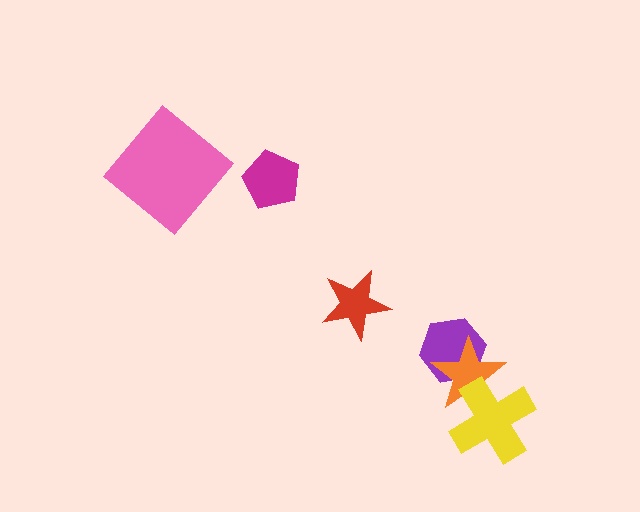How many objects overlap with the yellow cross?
1 object overlaps with the yellow cross.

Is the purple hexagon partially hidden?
Yes, it is partially covered by another shape.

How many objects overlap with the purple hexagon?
1 object overlaps with the purple hexagon.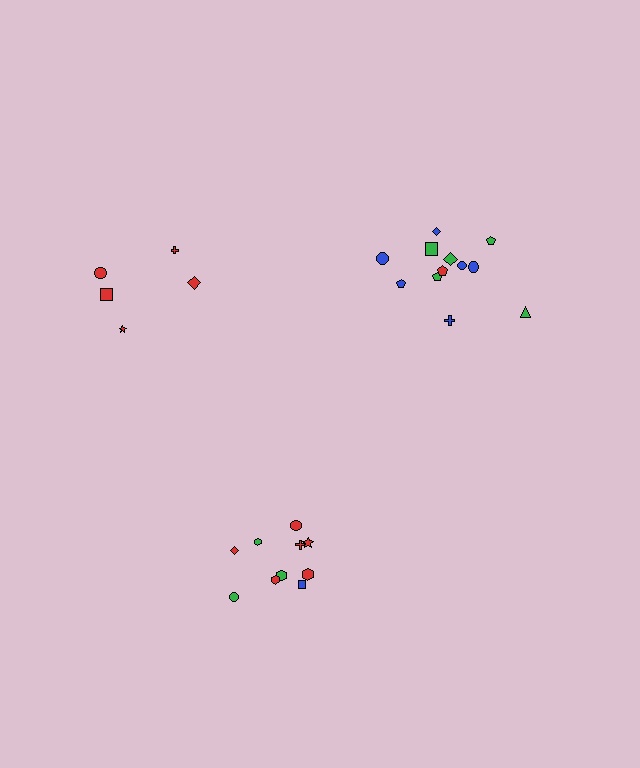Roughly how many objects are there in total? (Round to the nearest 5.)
Roughly 25 objects in total.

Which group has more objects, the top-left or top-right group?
The top-right group.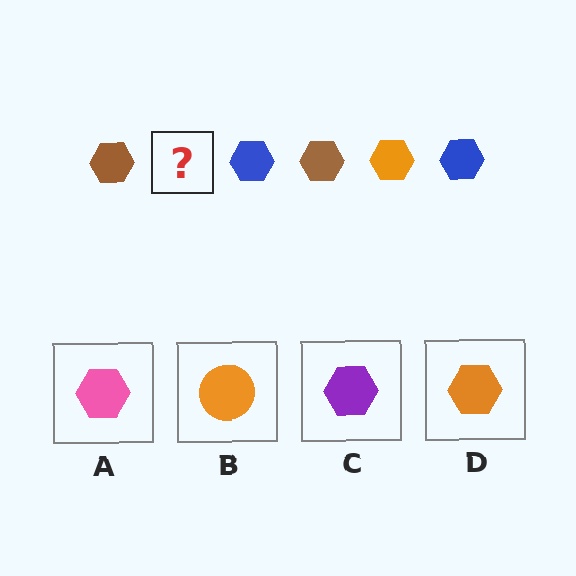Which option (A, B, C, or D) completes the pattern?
D.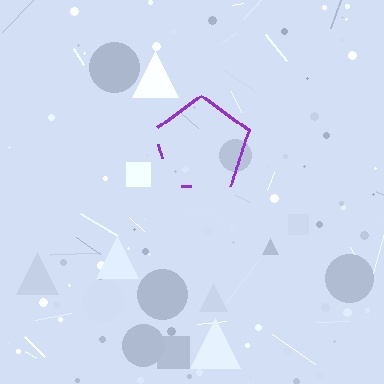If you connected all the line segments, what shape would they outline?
They would outline a pentagon.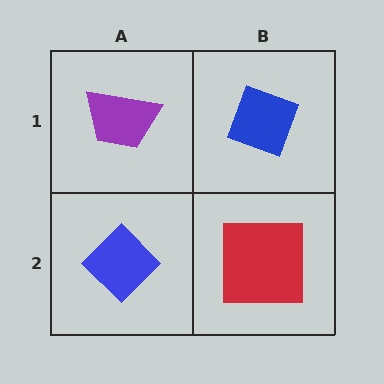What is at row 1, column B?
A blue diamond.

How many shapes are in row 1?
2 shapes.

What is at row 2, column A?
A blue diamond.